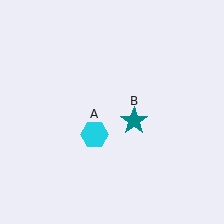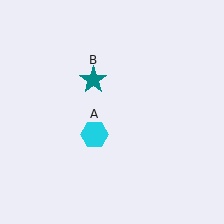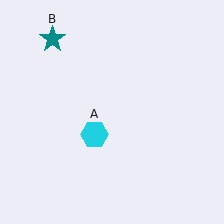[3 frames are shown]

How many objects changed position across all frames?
1 object changed position: teal star (object B).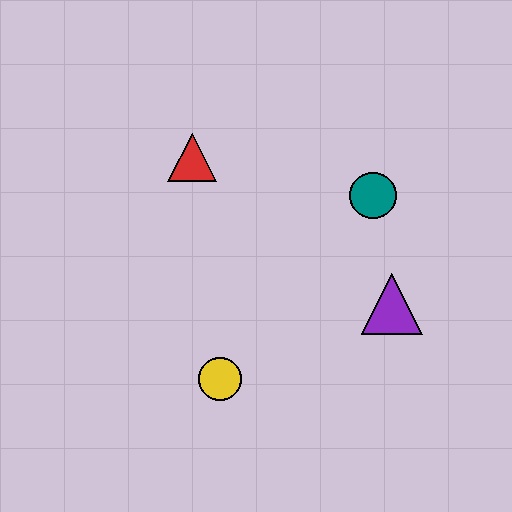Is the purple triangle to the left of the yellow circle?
No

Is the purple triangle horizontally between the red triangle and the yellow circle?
No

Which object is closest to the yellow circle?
The purple triangle is closest to the yellow circle.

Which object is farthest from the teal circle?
The yellow circle is farthest from the teal circle.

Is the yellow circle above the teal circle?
No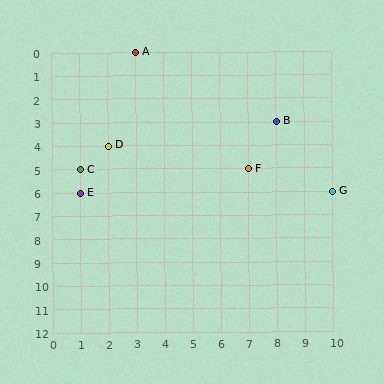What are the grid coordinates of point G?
Point G is at grid coordinates (10, 6).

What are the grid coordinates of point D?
Point D is at grid coordinates (2, 4).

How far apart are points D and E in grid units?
Points D and E are 1 column and 2 rows apart (about 2.2 grid units diagonally).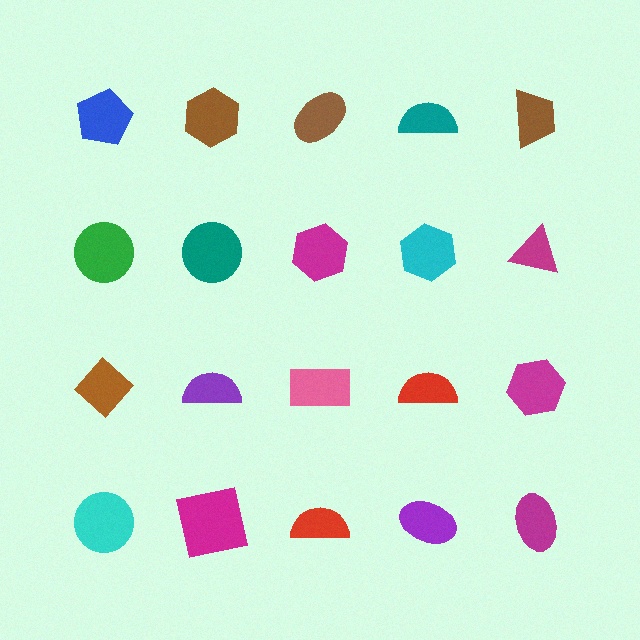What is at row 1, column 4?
A teal semicircle.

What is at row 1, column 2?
A brown hexagon.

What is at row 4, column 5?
A magenta ellipse.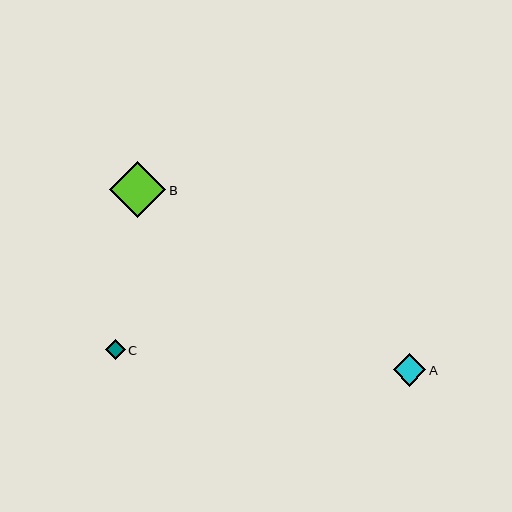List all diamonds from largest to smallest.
From largest to smallest: B, A, C.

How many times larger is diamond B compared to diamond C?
Diamond B is approximately 2.8 times the size of diamond C.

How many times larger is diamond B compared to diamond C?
Diamond B is approximately 2.8 times the size of diamond C.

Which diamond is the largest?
Diamond B is the largest with a size of approximately 57 pixels.